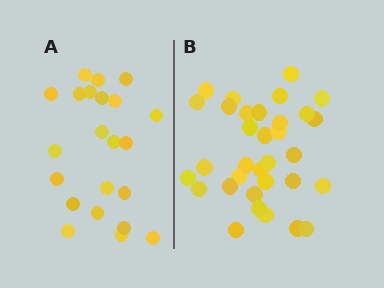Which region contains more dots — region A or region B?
Region B (the right region) has more dots.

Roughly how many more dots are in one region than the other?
Region B has roughly 12 or so more dots than region A.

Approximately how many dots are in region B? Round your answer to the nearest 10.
About 30 dots. (The exact count is 33, which rounds to 30.)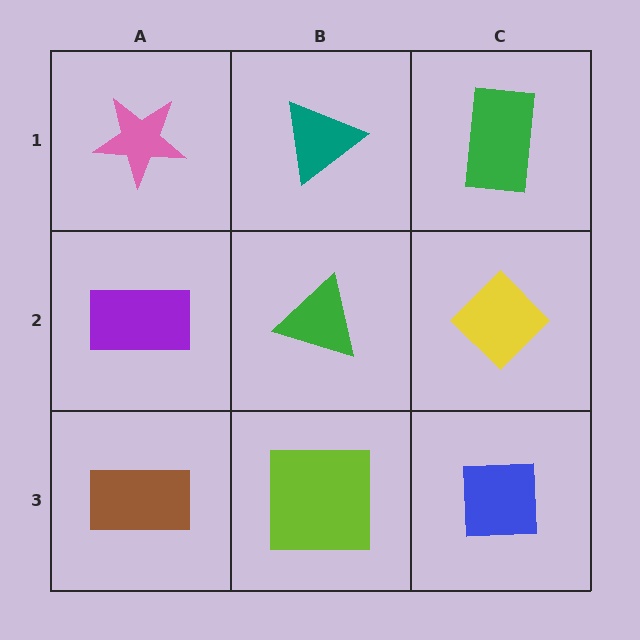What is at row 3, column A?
A brown rectangle.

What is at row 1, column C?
A green rectangle.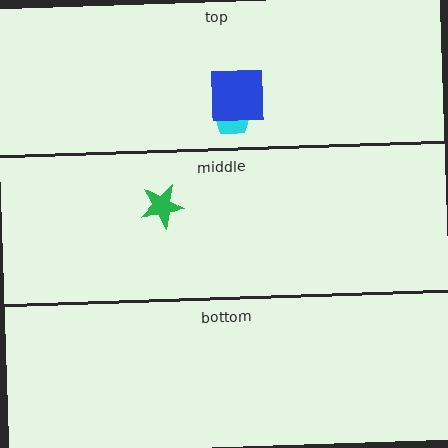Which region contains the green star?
The middle region.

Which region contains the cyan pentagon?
The top region.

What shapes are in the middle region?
The green star.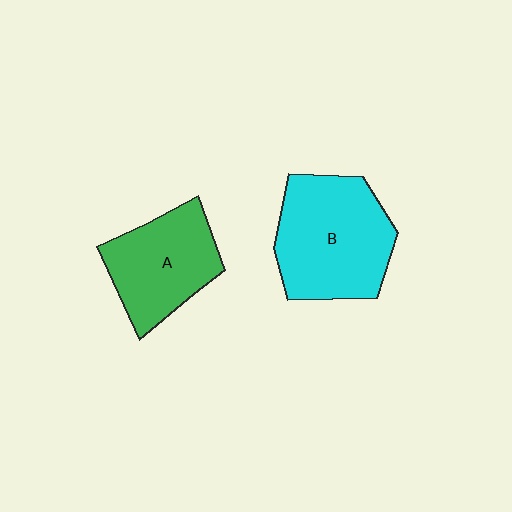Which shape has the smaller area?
Shape A (green).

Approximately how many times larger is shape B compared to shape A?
Approximately 1.3 times.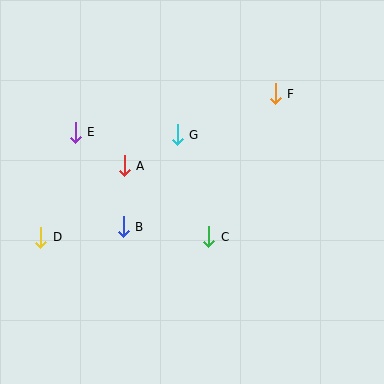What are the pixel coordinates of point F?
Point F is at (275, 94).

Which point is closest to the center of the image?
Point C at (209, 237) is closest to the center.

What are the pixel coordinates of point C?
Point C is at (209, 237).